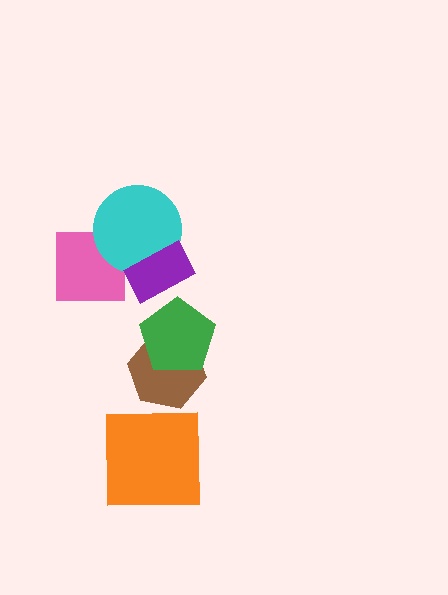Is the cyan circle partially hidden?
Yes, it is partially covered by another shape.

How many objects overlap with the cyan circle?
2 objects overlap with the cyan circle.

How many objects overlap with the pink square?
1 object overlaps with the pink square.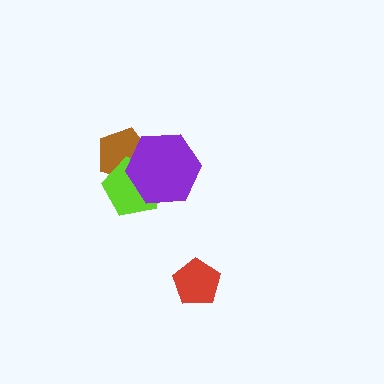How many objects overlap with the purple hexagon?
2 objects overlap with the purple hexagon.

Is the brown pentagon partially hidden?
Yes, it is partially covered by another shape.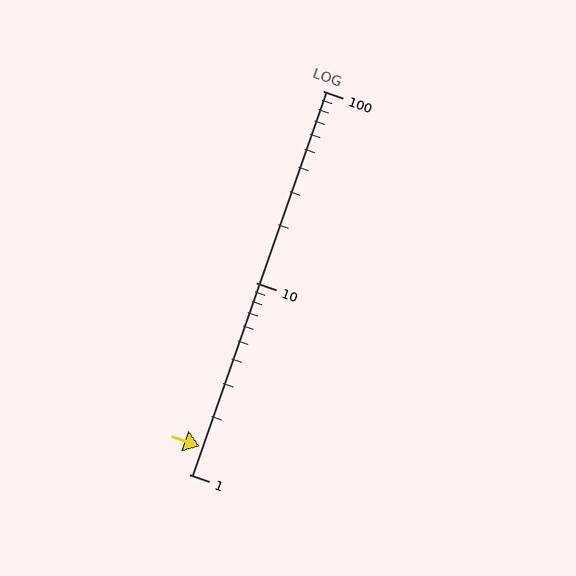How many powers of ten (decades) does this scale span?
The scale spans 2 decades, from 1 to 100.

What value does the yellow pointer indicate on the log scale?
The pointer indicates approximately 1.4.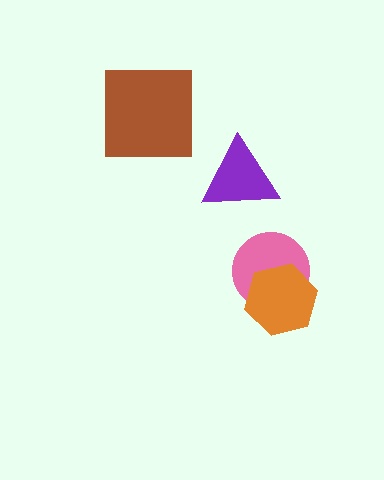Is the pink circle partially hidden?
Yes, it is partially covered by another shape.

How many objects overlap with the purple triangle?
0 objects overlap with the purple triangle.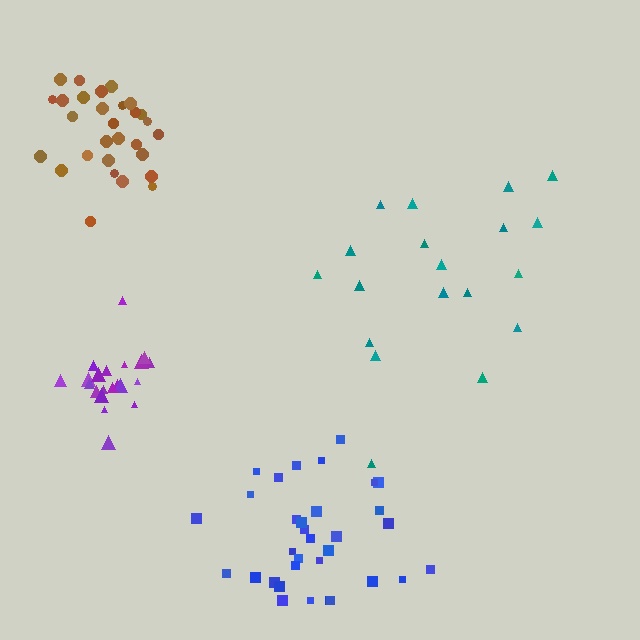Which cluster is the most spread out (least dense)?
Teal.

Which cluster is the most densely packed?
Purple.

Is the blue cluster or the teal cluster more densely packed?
Blue.